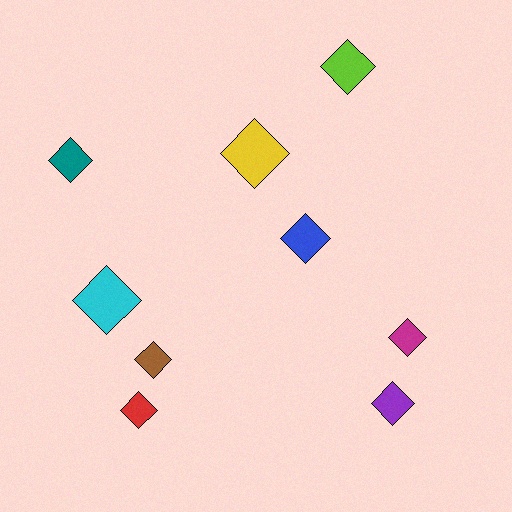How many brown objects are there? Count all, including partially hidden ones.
There is 1 brown object.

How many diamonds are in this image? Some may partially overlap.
There are 9 diamonds.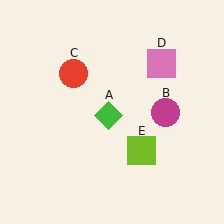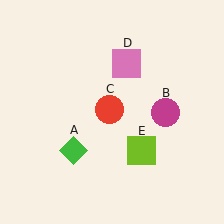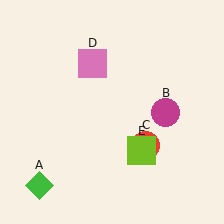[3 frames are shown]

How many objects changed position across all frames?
3 objects changed position: green diamond (object A), red circle (object C), pink square (object D).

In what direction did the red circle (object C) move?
The red circle (object C) moved down and to the right.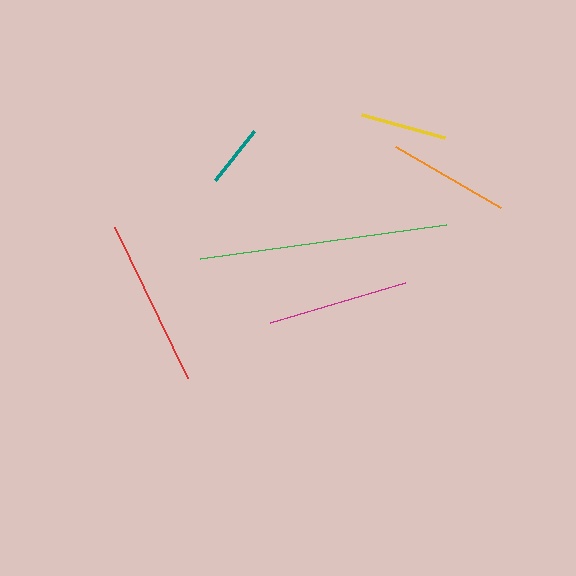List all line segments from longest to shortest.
From longest to shortest: green, red, magenta, orange, yellow, teal.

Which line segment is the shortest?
The teal line is the shortest at approximately 63 pixels.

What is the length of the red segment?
The red segment is approximately 168 pixels long.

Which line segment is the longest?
The green line is the longest at approximately 249 pixels.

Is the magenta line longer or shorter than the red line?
The red line is longer than the magenta line.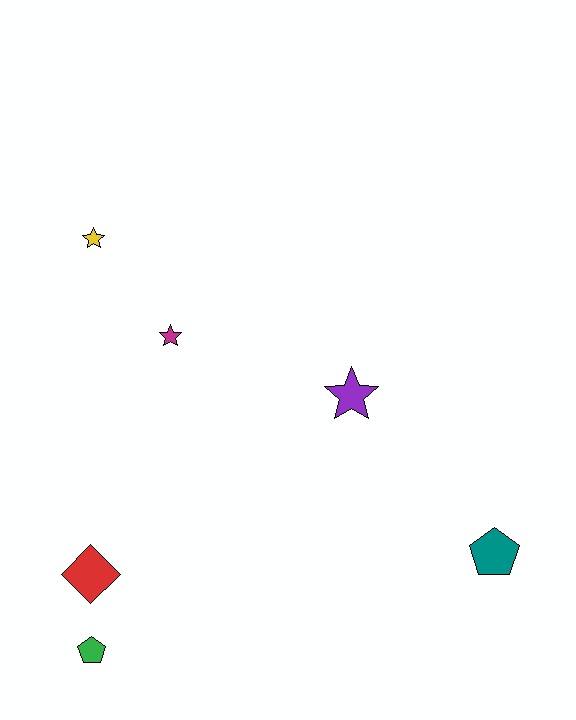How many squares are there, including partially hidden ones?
There are no squares.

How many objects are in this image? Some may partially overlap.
There are 6 objects.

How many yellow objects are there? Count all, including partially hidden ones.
There is 1 yellow object.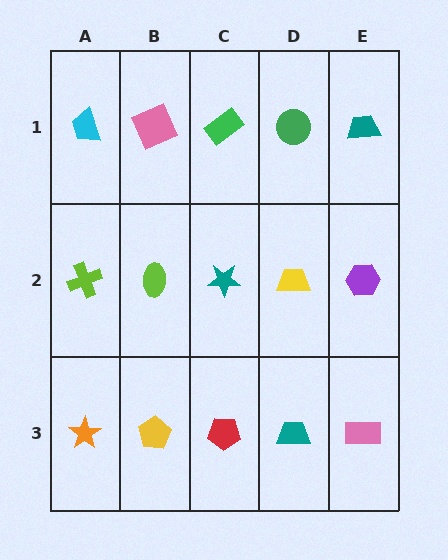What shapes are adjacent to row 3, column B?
A lime ellipse (row 2, column B), an orange star (row 3, column A), a red pentagon (row 3, column C).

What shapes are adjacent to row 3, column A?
A lime cross (row 2, column A), a yellow pentagon (row 3, column B).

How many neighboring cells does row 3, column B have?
3.